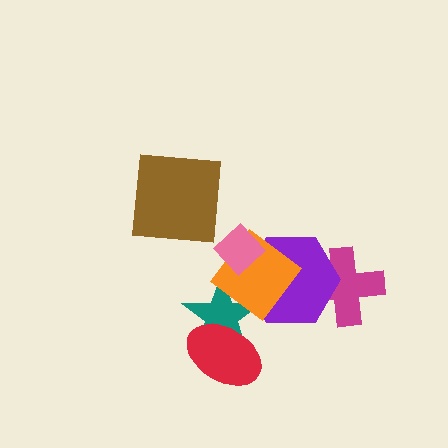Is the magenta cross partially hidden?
Yes, it is partially covered by another shape.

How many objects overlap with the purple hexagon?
4 objects overlap with the purple hexagon.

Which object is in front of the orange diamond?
The pink diamond is in front of the orange diamond.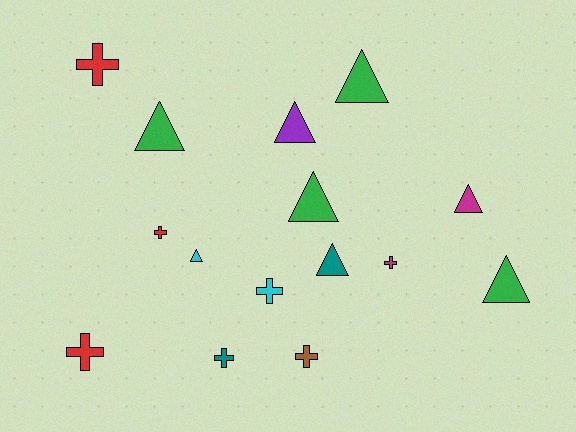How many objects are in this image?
There are 15 objects.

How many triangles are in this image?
There are 8 triangles.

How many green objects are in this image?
There are 4 green objects.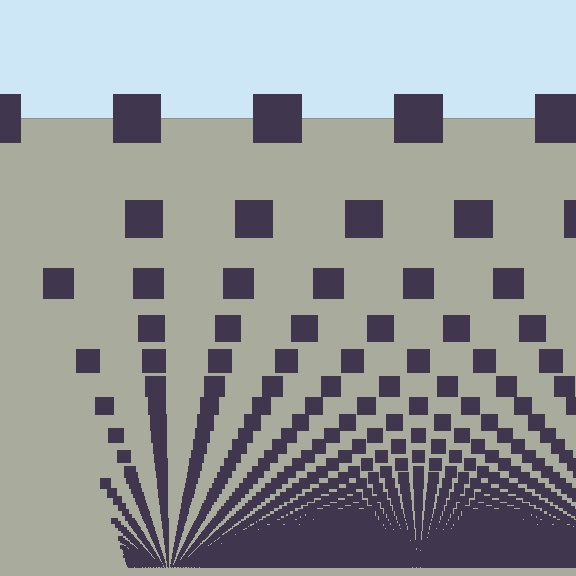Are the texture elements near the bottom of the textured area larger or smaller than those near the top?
Smaller. The gradient is inverted — elements near the bottom are smaller and denser.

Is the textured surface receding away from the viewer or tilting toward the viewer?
The surface appears to tilt toward the viewer. Texture elements get larger and sparser toward the top.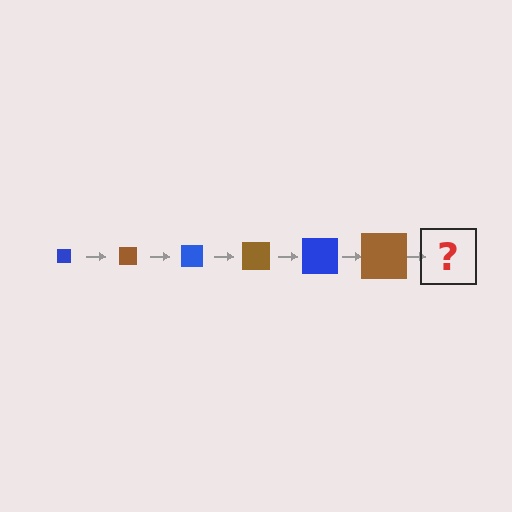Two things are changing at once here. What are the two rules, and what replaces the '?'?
The two rules are that the square grows larger each step and the color cycles through blue and brown. The '?' should be a blue square, larger than the previous one.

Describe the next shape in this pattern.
It should be a blue square, larger than the previous one.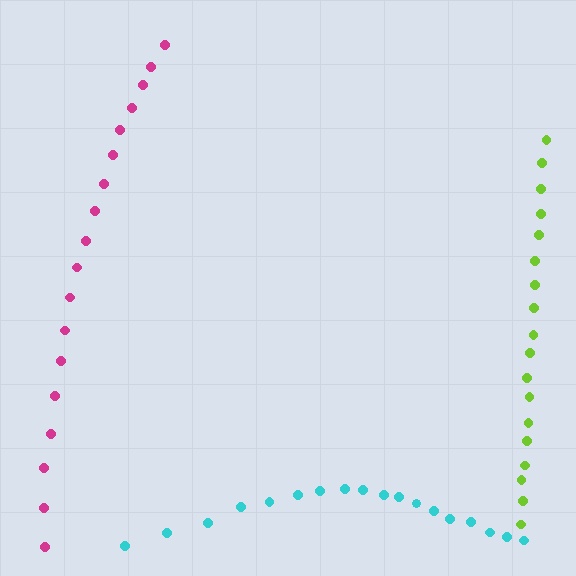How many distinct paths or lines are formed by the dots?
There are 3 distinct paths.